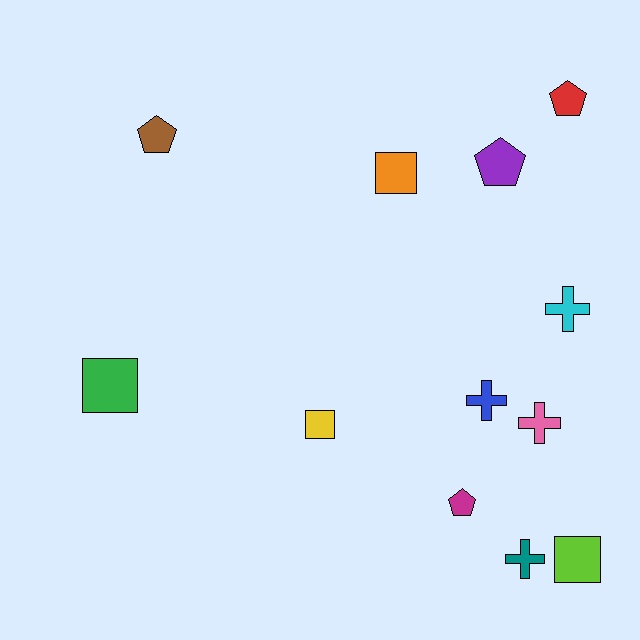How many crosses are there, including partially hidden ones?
There are 4 crosses.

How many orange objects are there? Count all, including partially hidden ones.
There is 1 orange object.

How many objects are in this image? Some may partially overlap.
There are 12 objects.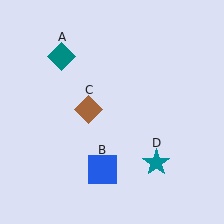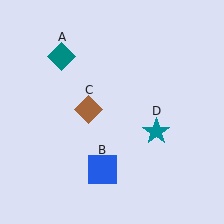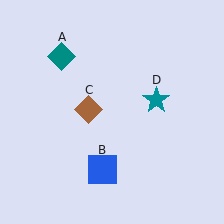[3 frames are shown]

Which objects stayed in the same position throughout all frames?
Teal diamond (object A) and blue square (object B) and brown diamond (object C) remained stationary.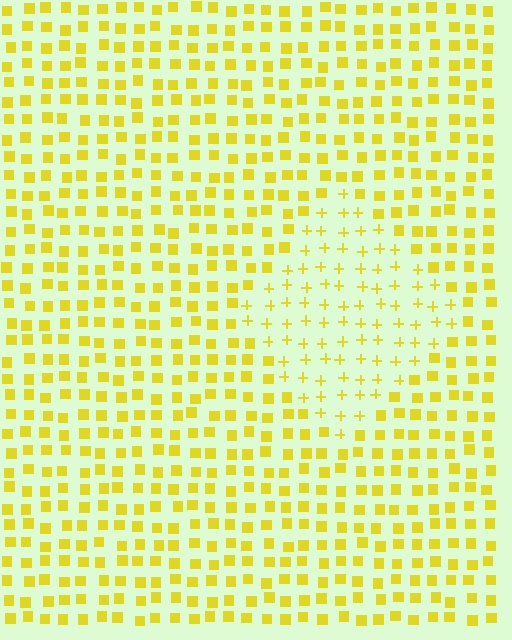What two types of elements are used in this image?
The image uses plus signs inside the diamond region and squares outside it.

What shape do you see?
I see a diamond.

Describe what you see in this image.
The image is filled with small yellow elements arranged in a uniform grid. A diamond-shaped region contains plus signs, while the surrounding area contains squares. The boundary is defined purely by the change in element shape.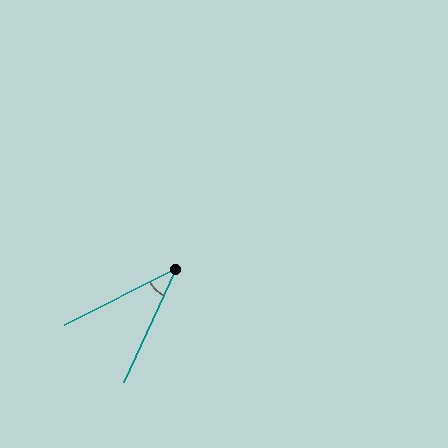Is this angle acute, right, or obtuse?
It is acute.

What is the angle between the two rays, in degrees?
Approximately 38 degrees.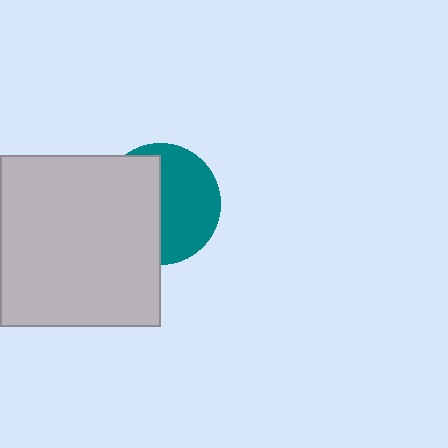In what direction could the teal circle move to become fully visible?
The teal circle could move right. That would shift it out from behind the light gray rectangle entirely.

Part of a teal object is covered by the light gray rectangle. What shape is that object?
It is a circle.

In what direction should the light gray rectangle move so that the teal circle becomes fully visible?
The light gray rectangle should move left. That is the shortest direction to clear the overlap and leave the teal circle fully visible.